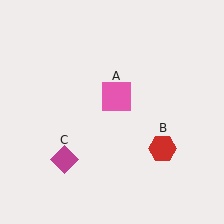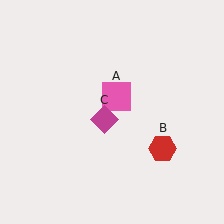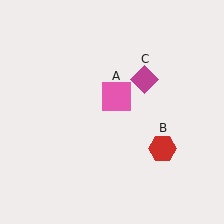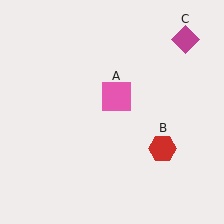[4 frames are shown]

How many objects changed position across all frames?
1 object changed position: magenta diamond (object C).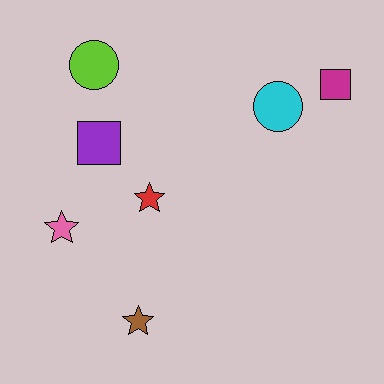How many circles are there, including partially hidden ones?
There are 2 circles.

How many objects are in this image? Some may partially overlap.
There are 7 objects.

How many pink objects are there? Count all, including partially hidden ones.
There is 1 pink object.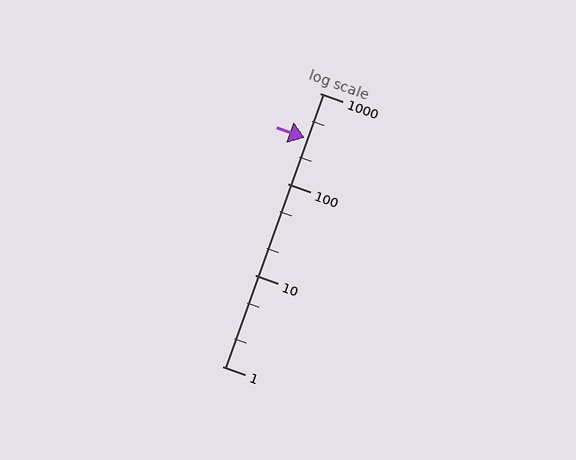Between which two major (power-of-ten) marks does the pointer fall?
The pointer is between 100 and 1000.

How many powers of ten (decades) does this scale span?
The scale spans 3 decades, from 1 to 1000.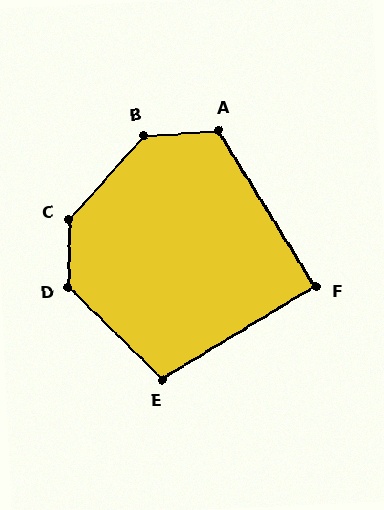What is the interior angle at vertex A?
Approximately 117 degrees (obtuse).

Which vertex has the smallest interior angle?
F, at approximately 89 degrees.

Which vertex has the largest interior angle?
C, at approximately 139 degrees.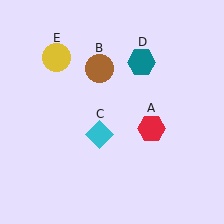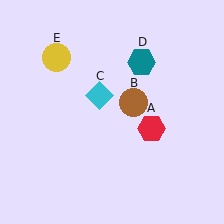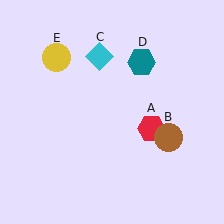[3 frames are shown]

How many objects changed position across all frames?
2 objects changed position: brown circle (object B), cyan diamond (object C).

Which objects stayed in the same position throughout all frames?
Red hexagon (object A) and teal hexagon (object D) and yellow circle (object E) remained stationary.